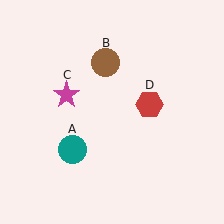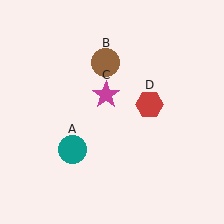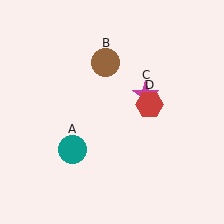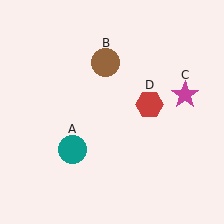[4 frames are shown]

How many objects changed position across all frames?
1 object changed position: magenta star (object C).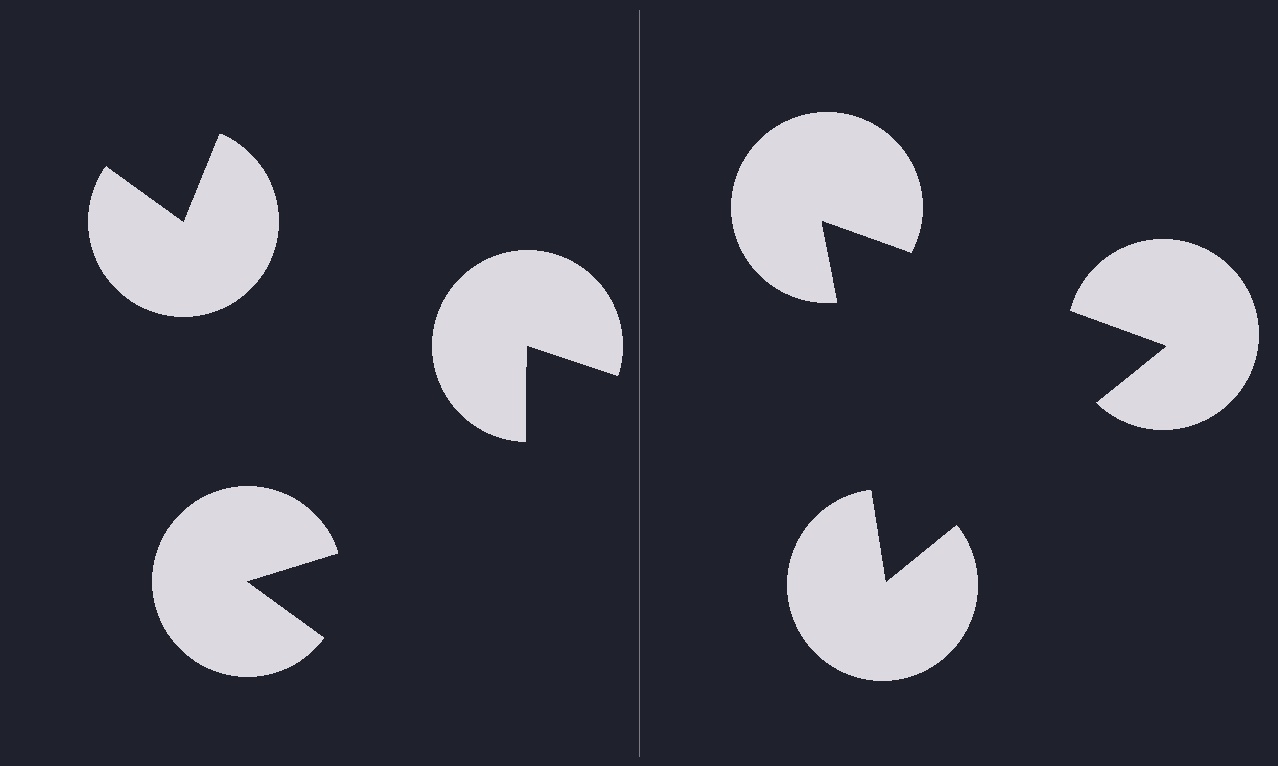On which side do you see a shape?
An illusory triangle appears on the right side. On the left side the wedge cuts are rotated, so no coherent shape forms.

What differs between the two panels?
The pac-man discs are positioned identically on both sides; only the wedge orientations differ. On the right they align to a triangle; on the left they are misaligned.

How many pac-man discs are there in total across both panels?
6 — 3 on each side.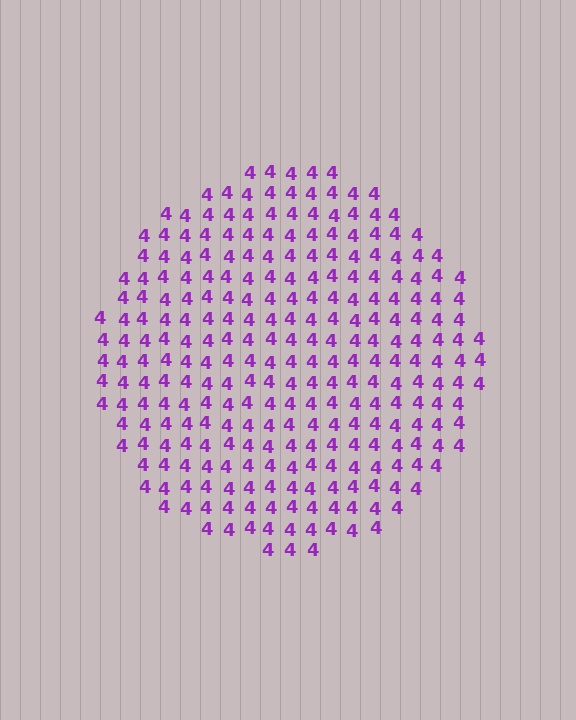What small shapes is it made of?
It is made of small digit 4's.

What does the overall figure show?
The overall figure shows a circle.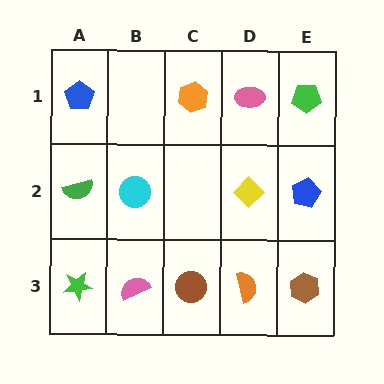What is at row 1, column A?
A blue pentagon.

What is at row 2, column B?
A cyan circle.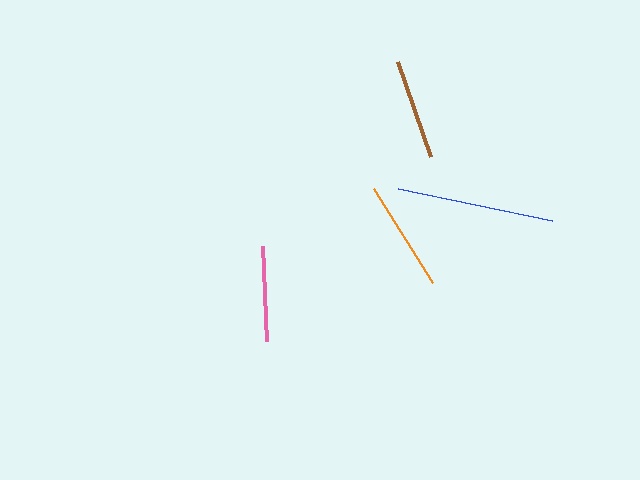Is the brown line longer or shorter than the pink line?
The brown line is longer than the pink line.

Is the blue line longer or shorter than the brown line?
The blue line is longer than the brown line.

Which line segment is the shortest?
The pink line is the shortest at approximately 95 pixels.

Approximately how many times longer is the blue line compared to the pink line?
The blue line is approximately 1.6 times the length of the pink line.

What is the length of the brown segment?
The brown segment is approximately 101 pixels long.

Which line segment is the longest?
The blue line is the longest at approximately 157 pixels.